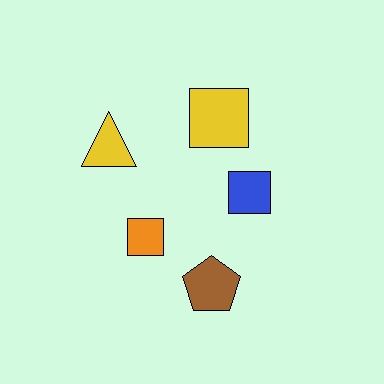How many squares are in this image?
There are 3 squares.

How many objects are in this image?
There are 5 objects.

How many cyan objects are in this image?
There are no cyan objects.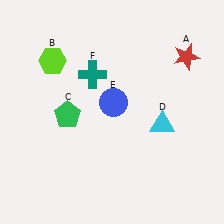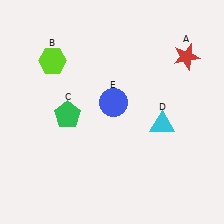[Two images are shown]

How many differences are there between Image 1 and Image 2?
There is 1 difference between the two images.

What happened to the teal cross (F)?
The teal cross (F) was removed in Image 2. It was in the top-left area of Image 1.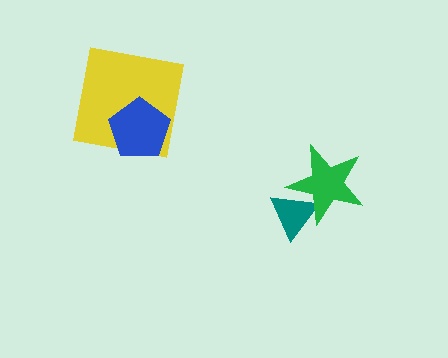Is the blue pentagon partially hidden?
No, no other shape covers it.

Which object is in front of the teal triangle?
The green star is in front of the teal triangle.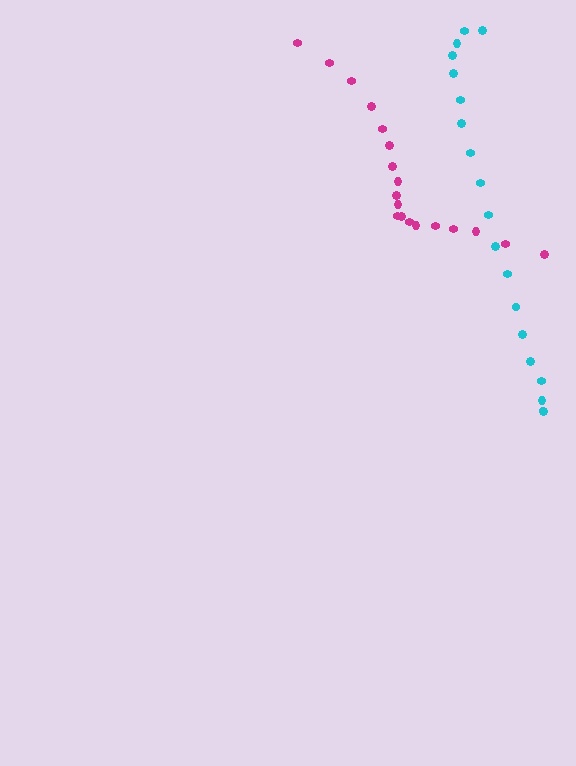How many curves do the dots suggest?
There are 2 distinct paths.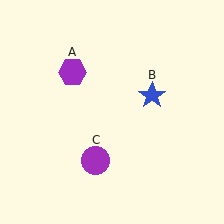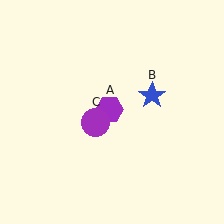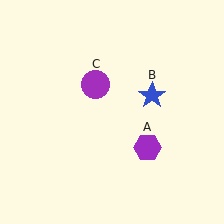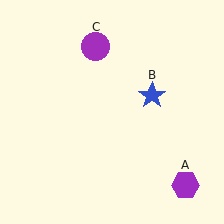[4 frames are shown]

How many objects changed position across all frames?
2 objects changed position: purple hexagon (object A), purple circle (object C).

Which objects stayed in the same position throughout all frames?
Blue star (object B) remained stationary.